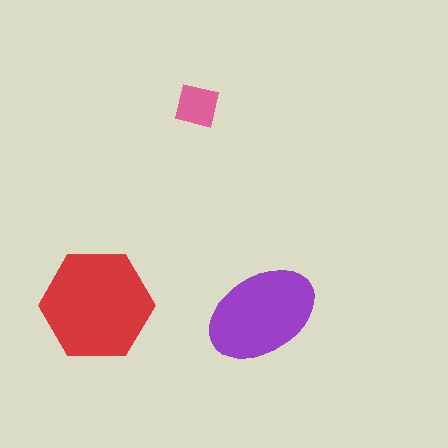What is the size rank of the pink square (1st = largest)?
3rd.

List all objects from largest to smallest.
The red hexagon, the purple ellipse, the pink square.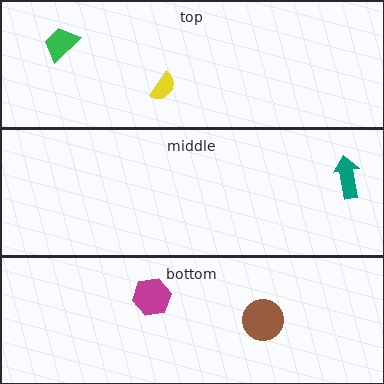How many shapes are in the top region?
2.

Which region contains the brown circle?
The bottom region.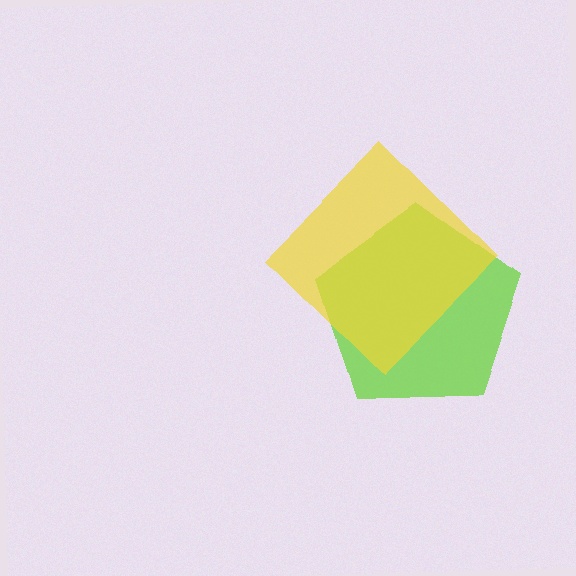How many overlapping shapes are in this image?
There are 2 overlapping shapes in the image.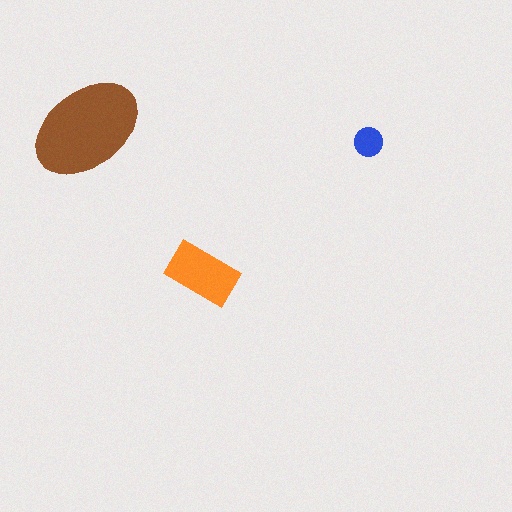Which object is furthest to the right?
The blue circle is rightmost.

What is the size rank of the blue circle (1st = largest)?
3rd.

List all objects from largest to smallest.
The brown ellipse, the orange rectangle, the blue circle.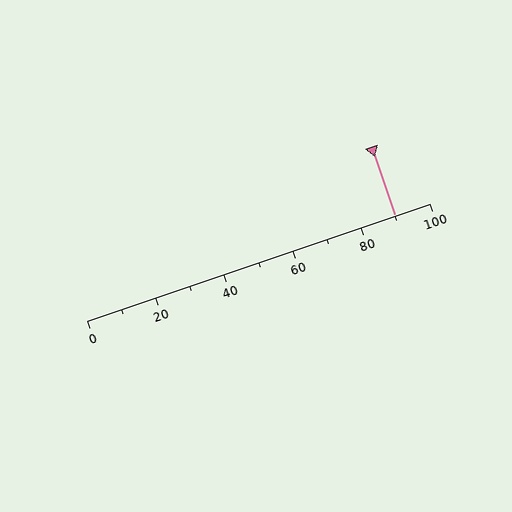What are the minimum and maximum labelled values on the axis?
The axis runs from 0 to 100.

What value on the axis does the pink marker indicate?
The marker indicates approximately 90.